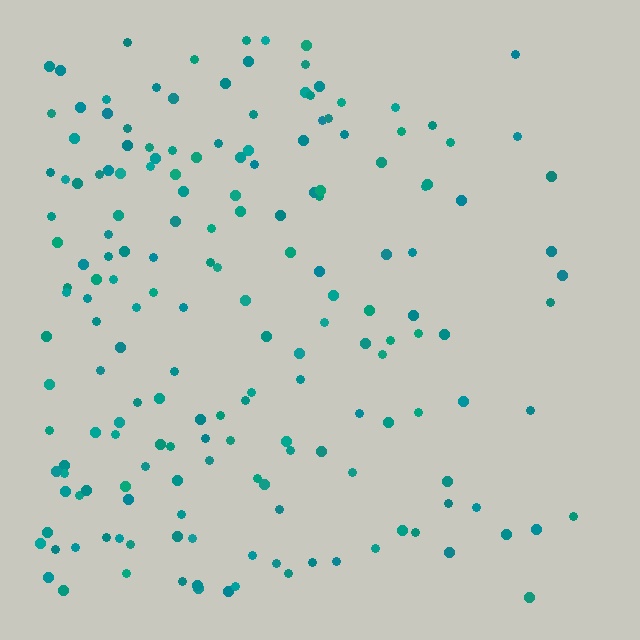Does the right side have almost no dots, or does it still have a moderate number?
Still a moderate number, just noticeably fewer than the left.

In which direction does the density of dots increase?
From right to left, with the left side densest.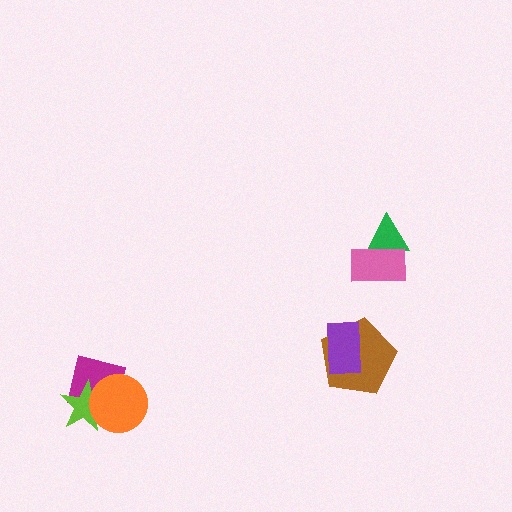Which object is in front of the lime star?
The orange circle is in front of the lime star.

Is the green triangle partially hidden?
Yes, it is partially covered by another shape.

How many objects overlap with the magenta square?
2 objects overlap with the magenta square.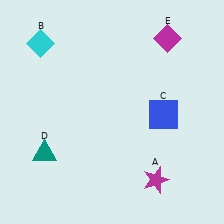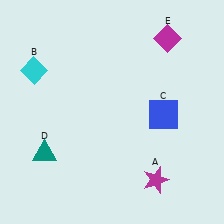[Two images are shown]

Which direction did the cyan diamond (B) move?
The cyan diamond (B) moved down.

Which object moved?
The cyan diamond (B) moved down.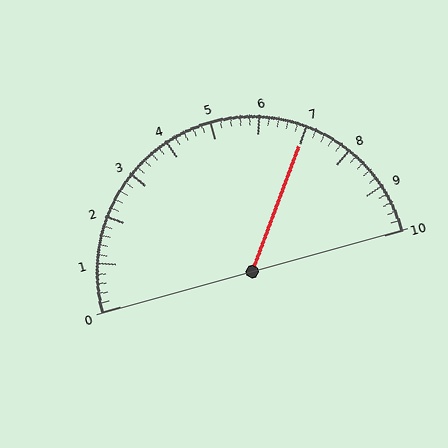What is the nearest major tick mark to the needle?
The nearest major tick mark is 7.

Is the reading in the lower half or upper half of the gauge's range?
The reading is in the upper half of the range (0 to 10).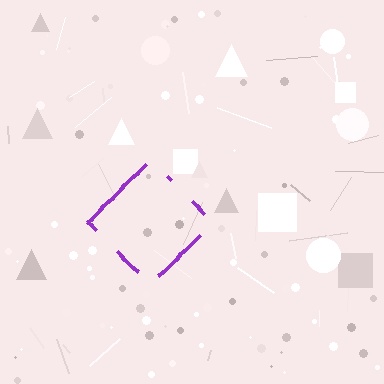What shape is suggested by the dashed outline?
The dashed outline suggests a diamond.